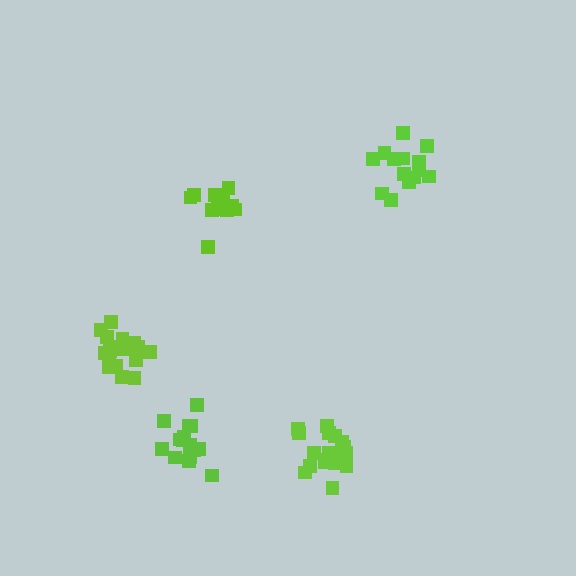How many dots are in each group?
Group 1: 14 dots, Group 2: 15 dots, Group 3: 19 dots, Group 4: 19 dots, Group 5: 14 dots (81 total).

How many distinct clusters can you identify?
There are 5 distinct clusters.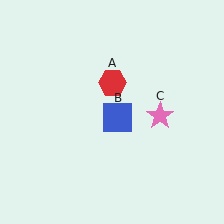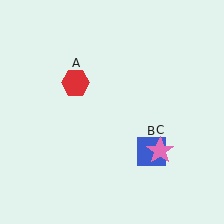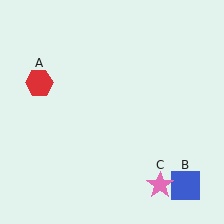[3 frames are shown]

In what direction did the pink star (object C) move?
The pink star (object C) moved down.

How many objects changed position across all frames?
3 objects changed position: red hexagon (object A), blue square (object B), pink star (object C).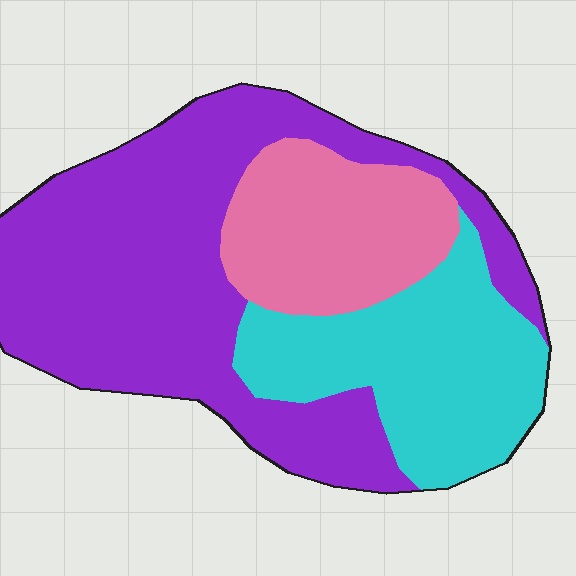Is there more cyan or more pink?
Cyan.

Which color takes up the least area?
Pink, at roughly 20%.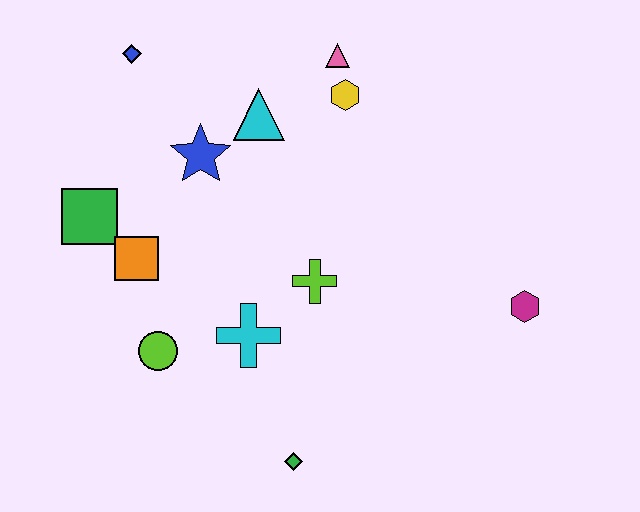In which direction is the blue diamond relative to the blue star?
The blue diamond is above the blue star.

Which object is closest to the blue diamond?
The blue star is closest to the blue diamond.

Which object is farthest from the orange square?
The magenta hexagon is farthest from the orange square.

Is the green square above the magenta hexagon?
Yes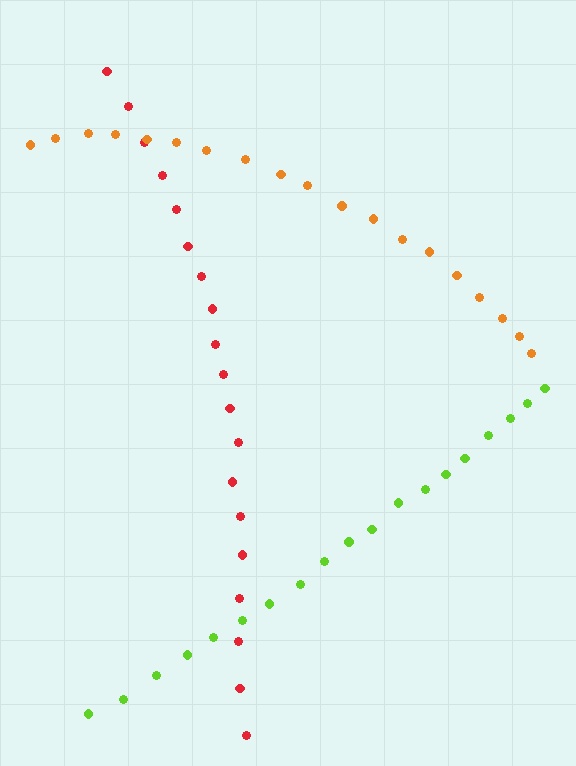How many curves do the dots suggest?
There are 3 distinct paths.